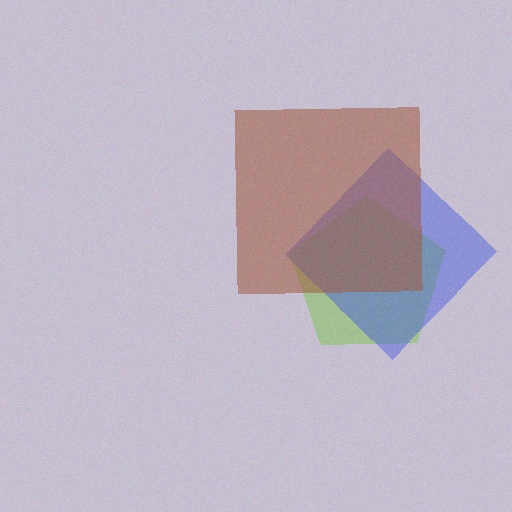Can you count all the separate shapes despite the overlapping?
Yes, there are 3 separate shapes.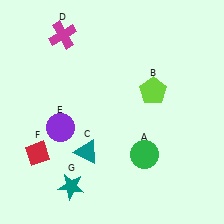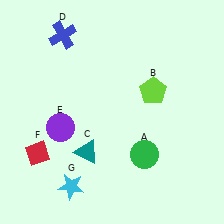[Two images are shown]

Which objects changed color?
D changed from magenta to blue. G changed from teal to cyan.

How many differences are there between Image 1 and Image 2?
There are 2 differences between the two images.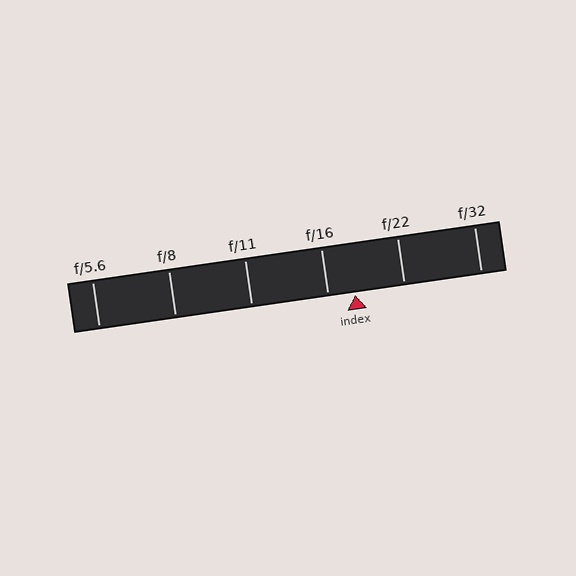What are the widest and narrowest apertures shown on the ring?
The widest aperture shown is f/5.6 and the narrowest is f/32.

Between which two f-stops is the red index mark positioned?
The index mark is between f/16 and f/22.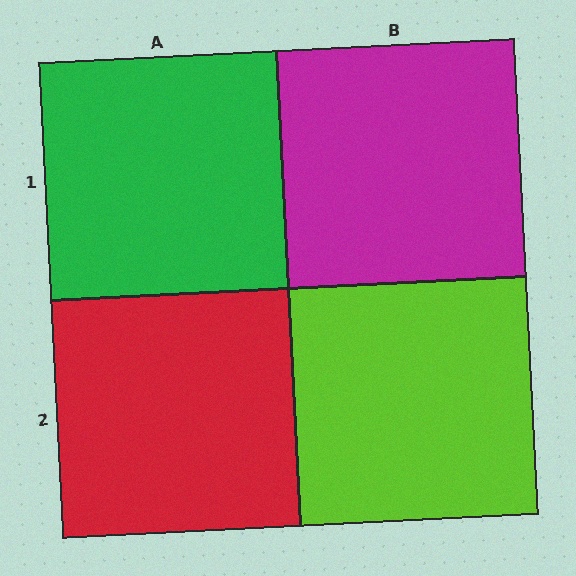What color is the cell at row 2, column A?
Red.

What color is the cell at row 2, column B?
Lime.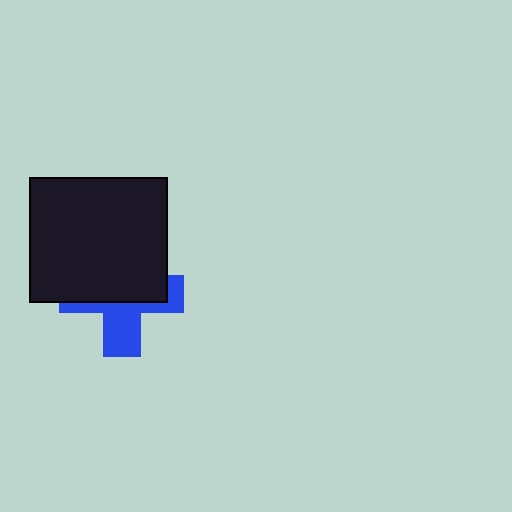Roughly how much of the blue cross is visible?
A small part of it is visible (roughly 42%).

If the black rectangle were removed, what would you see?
You would see the complete blue cross.